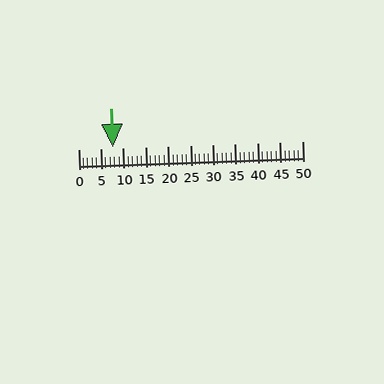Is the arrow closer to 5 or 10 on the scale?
The arrow is closer to 10.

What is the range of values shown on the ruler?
The ruler shows values from 0 to 50.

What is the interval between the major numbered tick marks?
The major tick marks are spaced 5 units apart.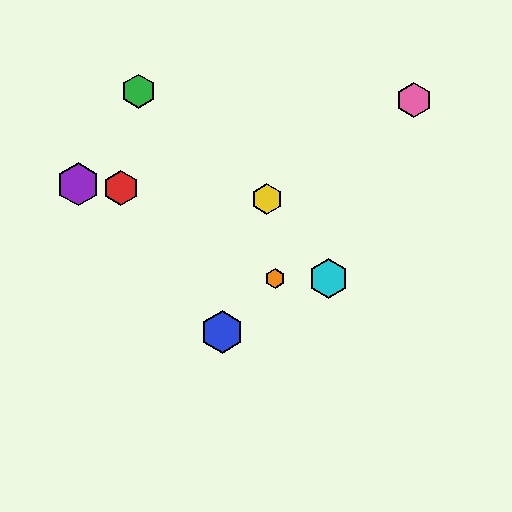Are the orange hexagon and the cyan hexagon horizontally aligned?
Yes, both are at y≈279.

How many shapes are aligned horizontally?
2 shapes (the orange hexagon, the cyan hexagon) are aligned horizontally.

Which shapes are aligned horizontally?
The orange hexagon, the cyan hexagon are aligned horizontally.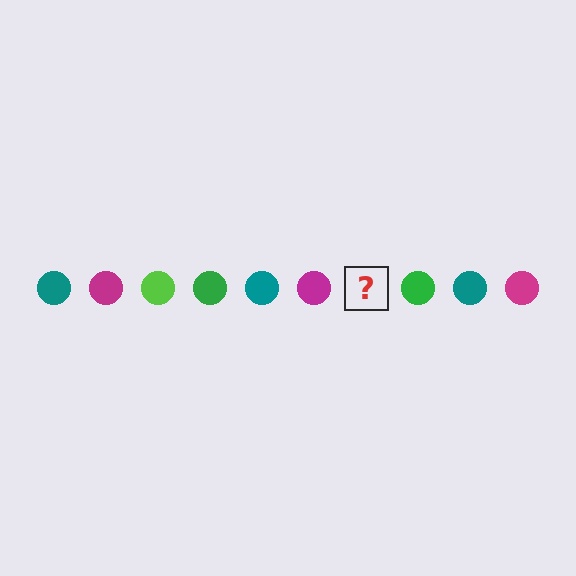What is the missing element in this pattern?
The missing element is a lime circle.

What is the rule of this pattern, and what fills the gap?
The rule is that the pattern cycles through teal, magenta, lime, green circles. The gap should be filled with a lime circle.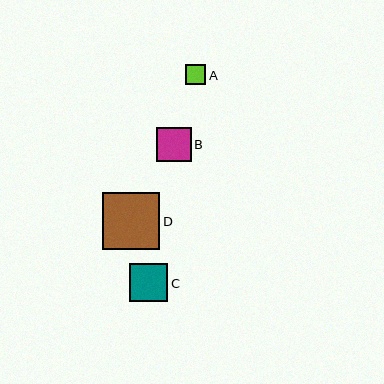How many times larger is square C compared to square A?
Square C is approximately 1.9 times the size of square A.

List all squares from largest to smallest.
From largest to smallest: D, C, B, A.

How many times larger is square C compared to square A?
Square C is approximately 1.9 times the size of square A.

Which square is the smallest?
Square A is the smallest with a size of approximately 20 pixels.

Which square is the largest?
Square D is the largest with a size of approximately 57 pixels.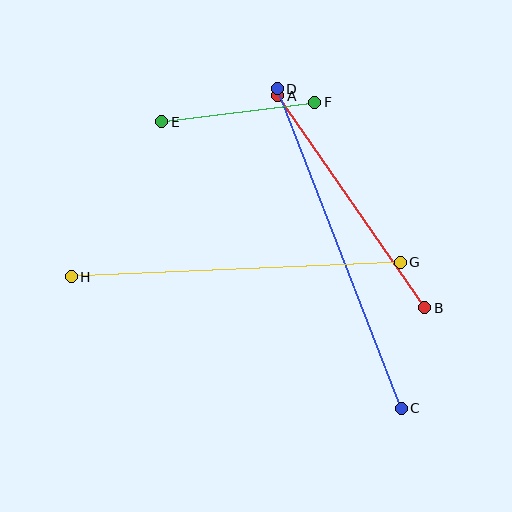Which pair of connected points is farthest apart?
Points C and D are farthest apart.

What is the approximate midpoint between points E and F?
The midpoint is at approximately (238, 112) pixels.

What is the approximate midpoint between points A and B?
The midpoint is at approximately (351, 202) pixels.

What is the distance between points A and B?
The distance is approximately 258 pixels.